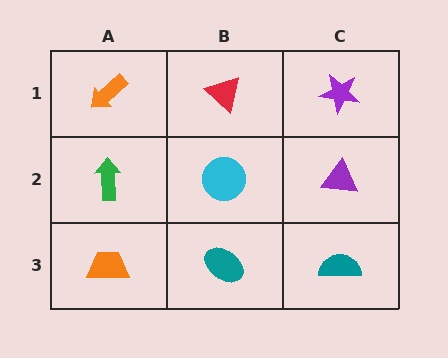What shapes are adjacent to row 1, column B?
A cyan circle (row 2, column B), an orange arrow (row 1, column A), a purple star (row 1, column C).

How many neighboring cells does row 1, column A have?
2.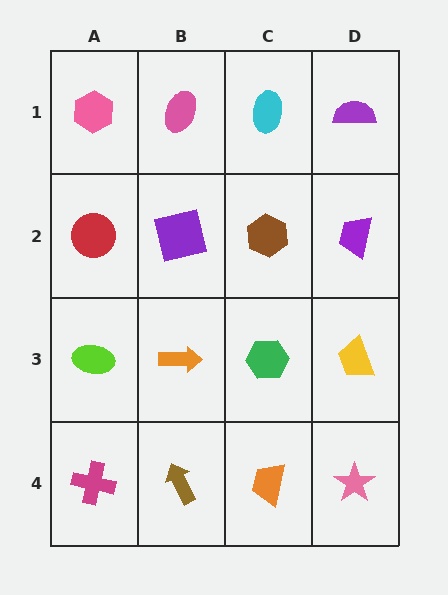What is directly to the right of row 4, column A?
A brown arrow.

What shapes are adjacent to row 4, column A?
A lime ellipse (row 3, column A), a brown arrow (row 4, column B).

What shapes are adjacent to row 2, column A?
A pink hexagon (row 1, column A), a lime ellipse (row 3, column A), a purple square (row 2, column B).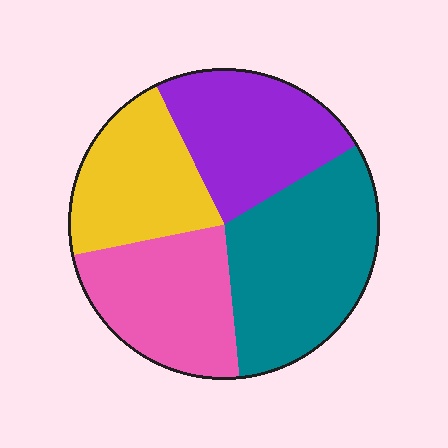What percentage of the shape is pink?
Pink covers 23% of the shape.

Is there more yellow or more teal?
Teal.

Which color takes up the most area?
Teal, at roughly 30%.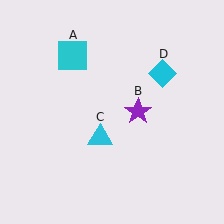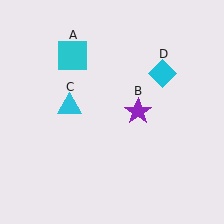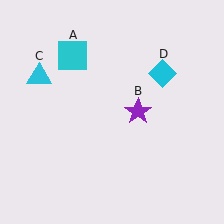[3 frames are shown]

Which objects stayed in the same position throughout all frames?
Cyan square (object A) and purple star (object B) and cyan diamond (object D) remained stationary.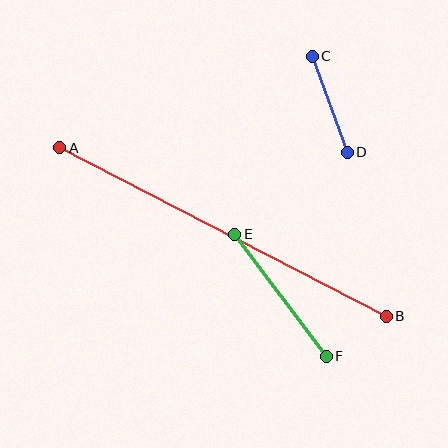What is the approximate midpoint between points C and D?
The midpoint is at approximately (330, 104) pixels.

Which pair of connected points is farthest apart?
Points A and B are farthest apart.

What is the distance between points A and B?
The distance is approximately 367 pixels.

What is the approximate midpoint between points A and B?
The midpoint is at approximately (223, 232) pixels.